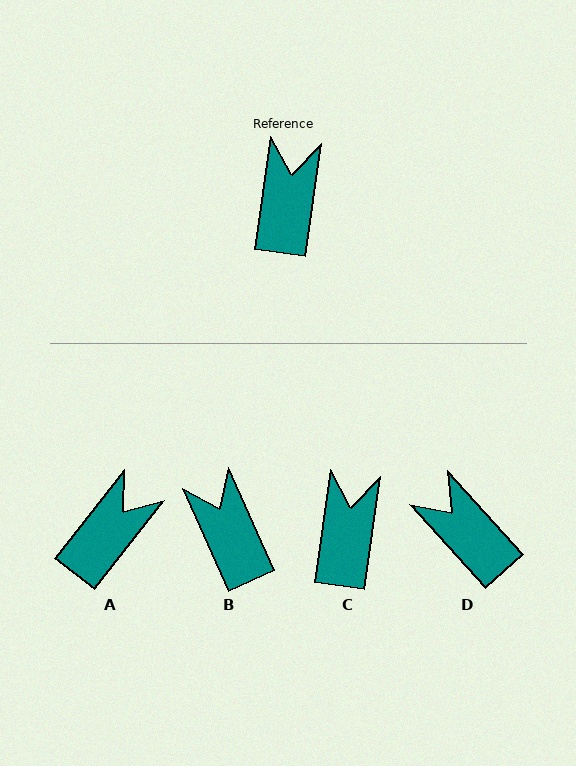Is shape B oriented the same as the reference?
No, it is off by about 32 degrees.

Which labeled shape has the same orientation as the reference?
C.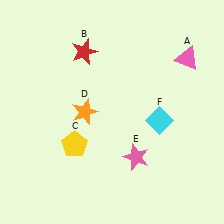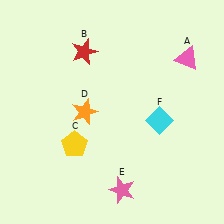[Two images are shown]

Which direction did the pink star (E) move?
The pink star (E) moved down.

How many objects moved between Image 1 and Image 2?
1 object moved between the two images.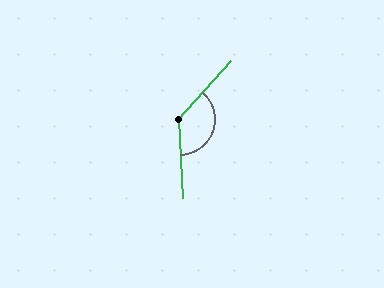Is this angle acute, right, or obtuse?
It is obtuse.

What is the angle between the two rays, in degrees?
Approximately 135 degrees.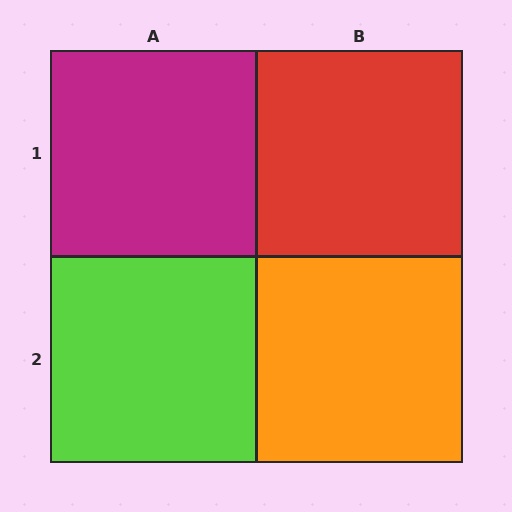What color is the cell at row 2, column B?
Orange.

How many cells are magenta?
1 cell is magenta.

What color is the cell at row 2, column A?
Lime.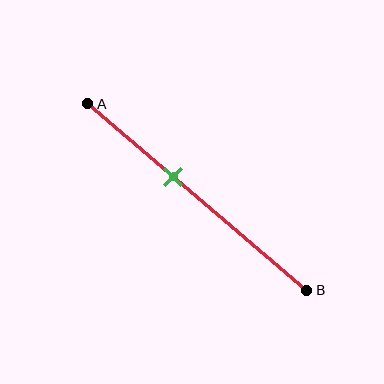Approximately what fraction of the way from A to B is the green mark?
The green mark is approximately 40% of the way from A to B.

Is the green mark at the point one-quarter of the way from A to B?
No, the mark is at about 40% from A, not at the 25% one-quarter point.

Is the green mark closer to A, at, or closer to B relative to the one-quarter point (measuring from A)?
The green mark is closer to point B than the one-quarter point of segment AB.